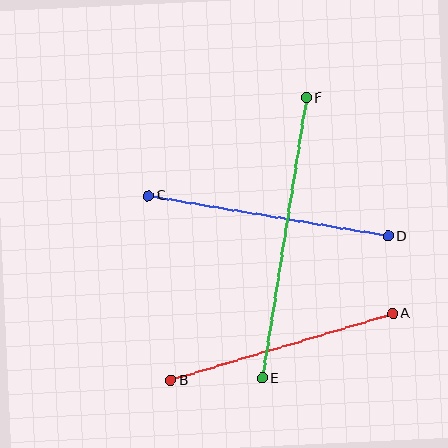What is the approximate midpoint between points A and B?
The midpoint is at approximately (282, 347) pixels.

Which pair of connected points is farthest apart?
Points E and F are farthest apart.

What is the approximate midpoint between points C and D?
The midpoint is at approximately (268, 216) pixels.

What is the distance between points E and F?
The distance is approximately 283 pixels.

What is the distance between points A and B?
The distance is approximately 231 pixels.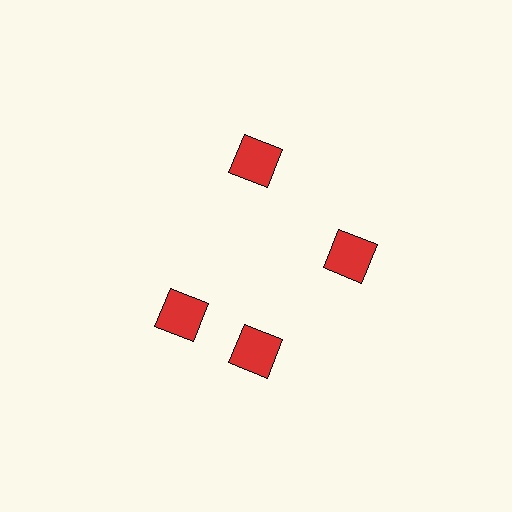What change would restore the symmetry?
The symmetry would be restored by rotating it back into even spacing with its neighbors so that all 4 squares sit at equal angles and equal distance from the center.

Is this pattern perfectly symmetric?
No. The 4 red squares are arranged in a ring, but one element near the 9 o'clock position is rotated out of alignment along the ring, breaking the 4-fold rotational symmetry.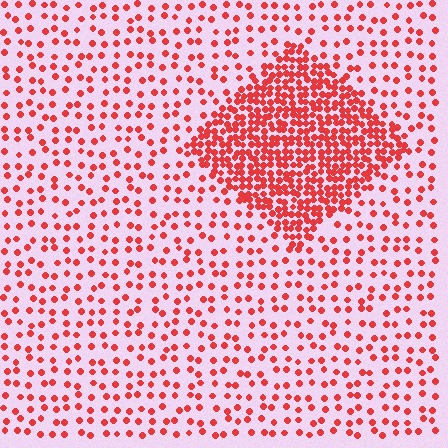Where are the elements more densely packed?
The elements are more densely packed inside the diamond boundary.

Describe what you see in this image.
The image contains small red elements arranged at two different densities. A diamond-shaped region is visible where the elements are more densely packed than the surrounding area.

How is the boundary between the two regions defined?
The boundary is defined by a change in element density (approximately 3.0x ratio). All elements are the same color, size, and shape.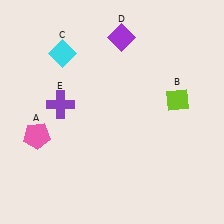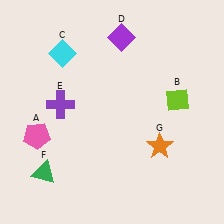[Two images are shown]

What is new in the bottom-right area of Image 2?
An orange star (G) was added in the bottom-right area of Image 2.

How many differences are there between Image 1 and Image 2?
There are 2 differences between the two images.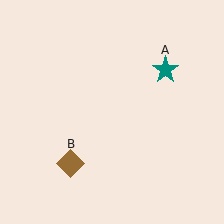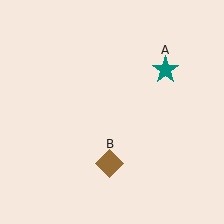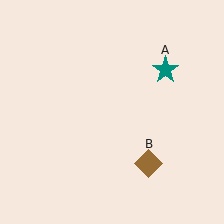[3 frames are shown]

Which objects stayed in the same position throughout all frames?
Teal star (object A) remained stationary.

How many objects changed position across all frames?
1 object changed position: brown diamond (object B).